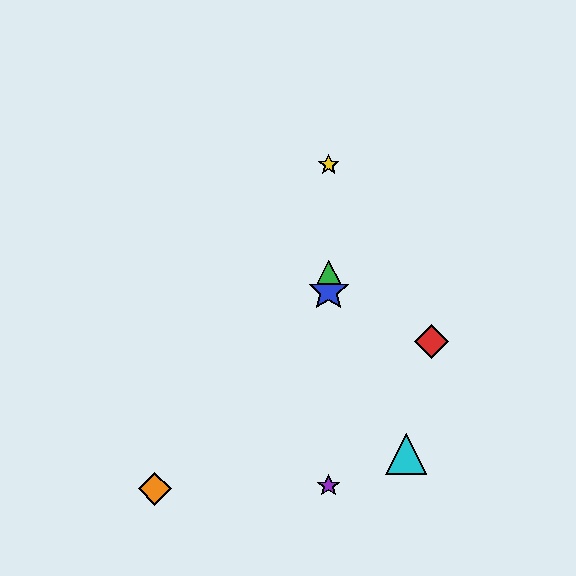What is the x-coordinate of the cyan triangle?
The cyan triangle is at x≈406.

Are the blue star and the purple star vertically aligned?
Yes, both are at x≈329.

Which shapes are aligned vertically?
The blue star, the green triangle, the yellow star, the purple star are aligned vertically.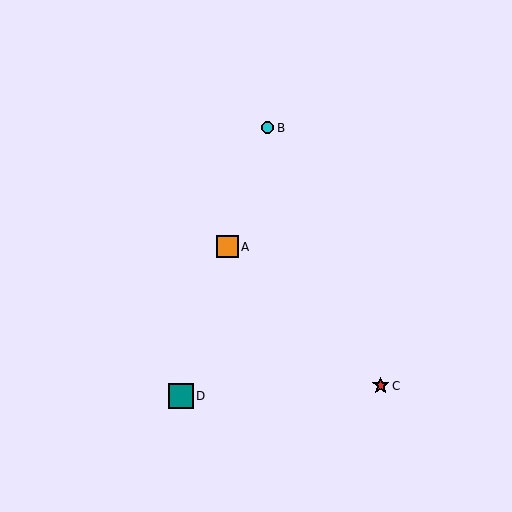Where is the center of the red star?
The center of the red star is at (381, 386).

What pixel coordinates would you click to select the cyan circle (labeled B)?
Click at (267, 128) to select the cyan circle B.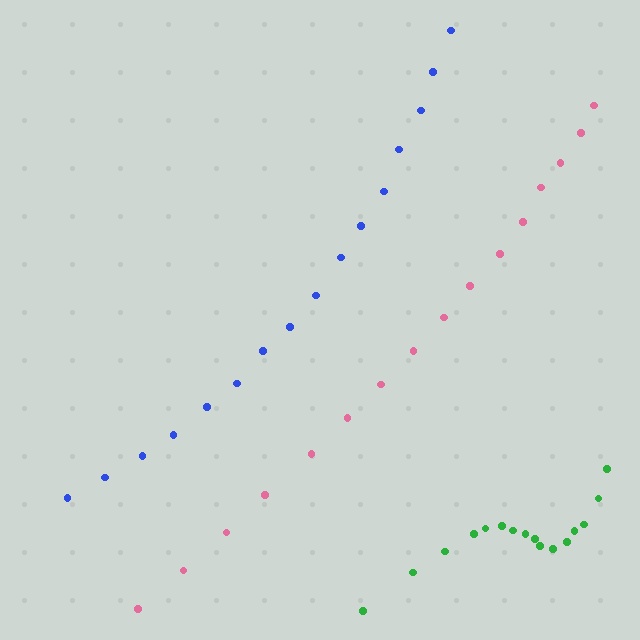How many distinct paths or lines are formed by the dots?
There are 3 distinct paths.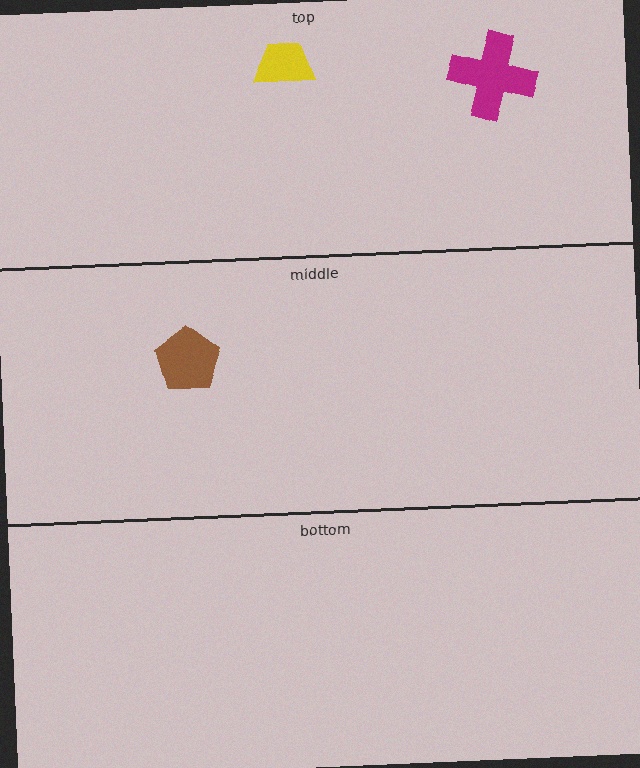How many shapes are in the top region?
2.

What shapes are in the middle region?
The brown pentagon.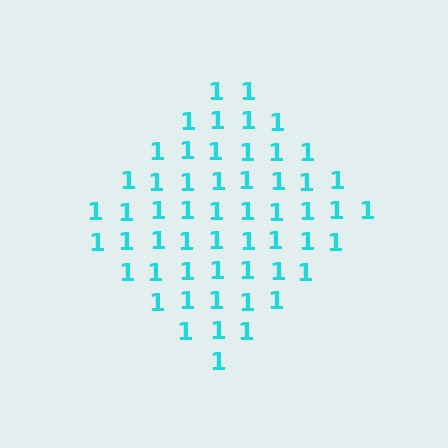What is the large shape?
The large shape is a diamond.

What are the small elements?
The small elements are digit 1's.